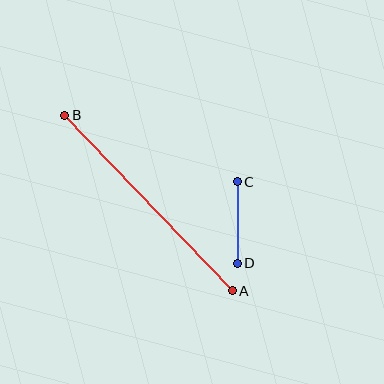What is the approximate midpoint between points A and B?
The midpoint is at approximately (148, 203) pixels.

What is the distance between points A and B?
The distance is approximately 243 pixels.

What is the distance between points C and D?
The distance is approximately 81 pixels.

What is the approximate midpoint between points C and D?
The midpoint is at approximately (237, 223) pixels.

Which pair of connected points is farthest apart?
Points A and B are farthest apart.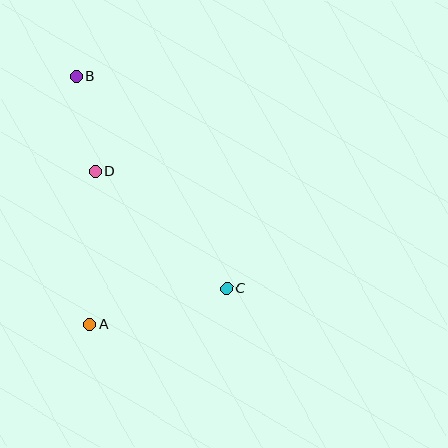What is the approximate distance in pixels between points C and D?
The distance between C and D is approximately 175 pixels.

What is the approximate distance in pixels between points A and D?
The distance between A and D is approximately 153 pixels.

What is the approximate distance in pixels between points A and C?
The distance between A and C is approximately 142 pixels.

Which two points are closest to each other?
Points B and D are closest to each other.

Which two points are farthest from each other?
Points B and C are farthest from each other.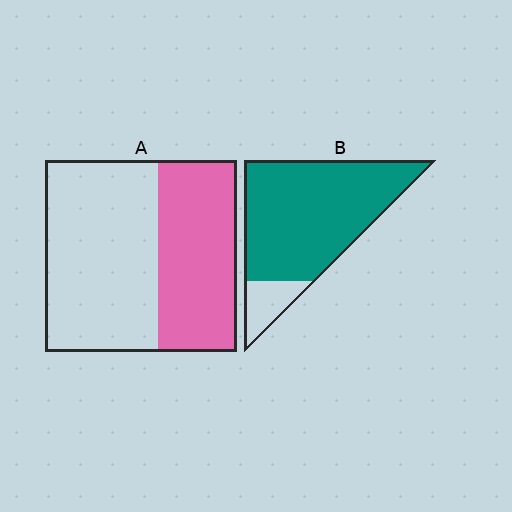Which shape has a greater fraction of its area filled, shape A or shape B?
Shape B.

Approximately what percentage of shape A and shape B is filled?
A is approximately 40% and B is approximately 85%.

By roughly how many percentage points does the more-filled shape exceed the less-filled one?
By roughly 45 percentage points (B over A).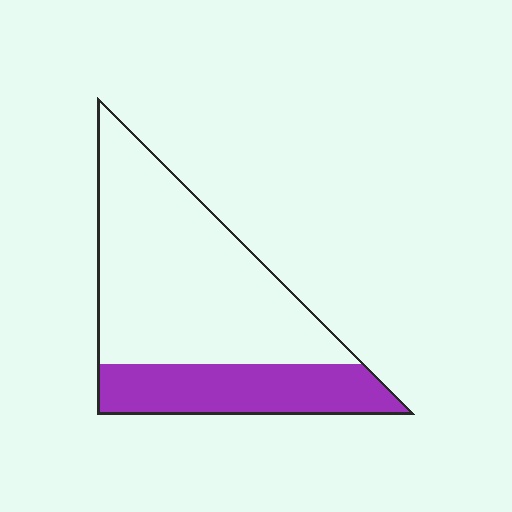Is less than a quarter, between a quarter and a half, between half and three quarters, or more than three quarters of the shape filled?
Between a quarter and a half.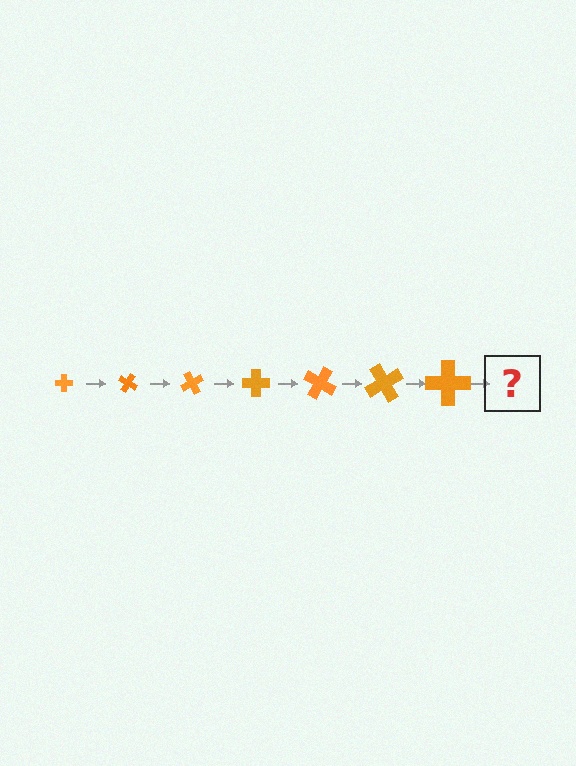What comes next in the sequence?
The next element should be a cross, larger than the previous one and rotated 210 degrees from the start.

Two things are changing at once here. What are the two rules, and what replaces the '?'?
The two rules are that the cross grows larger each step and it rotates 30 degrees each step. The '?' should be a cross, larger than the previous one and rotated 210 degrees from the start.